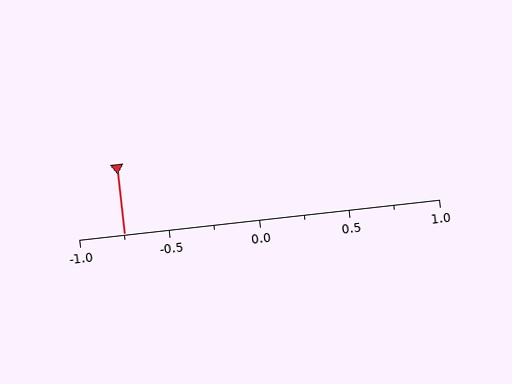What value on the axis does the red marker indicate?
The marker indicates approximately -0.75.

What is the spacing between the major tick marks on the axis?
The major ticks are spaced 0.5 apart.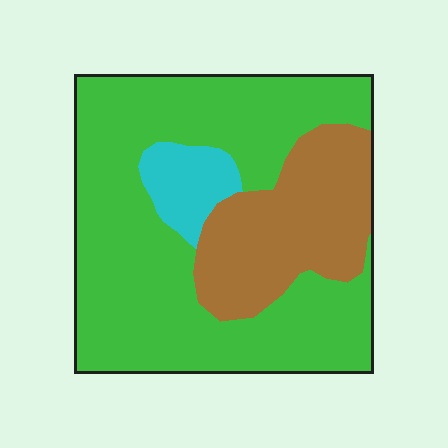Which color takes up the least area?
Cyan, at roughly 10%.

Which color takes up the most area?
Green, at roughly 65%.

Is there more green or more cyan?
Green.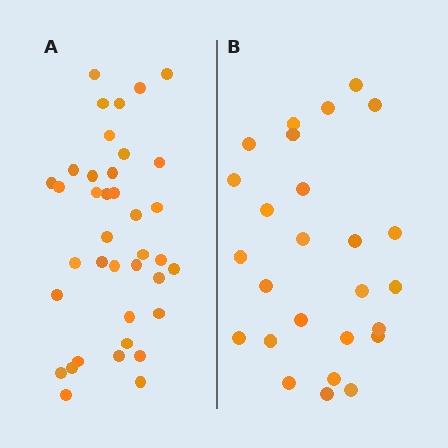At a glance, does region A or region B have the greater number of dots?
Region A (the left region) has more dots.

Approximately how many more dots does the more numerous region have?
Region A has roughly 12 or so more dots than region B.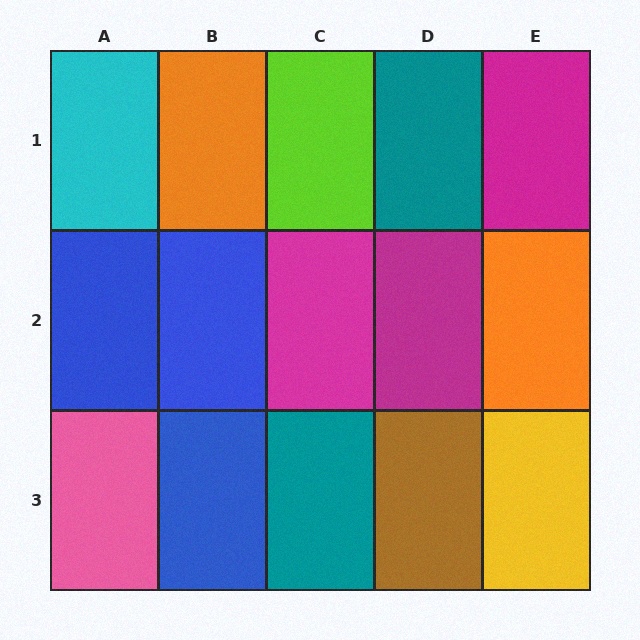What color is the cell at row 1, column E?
Magenta.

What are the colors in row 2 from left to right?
Blue, blue, magenta, magenta, orange.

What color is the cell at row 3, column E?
Yellow.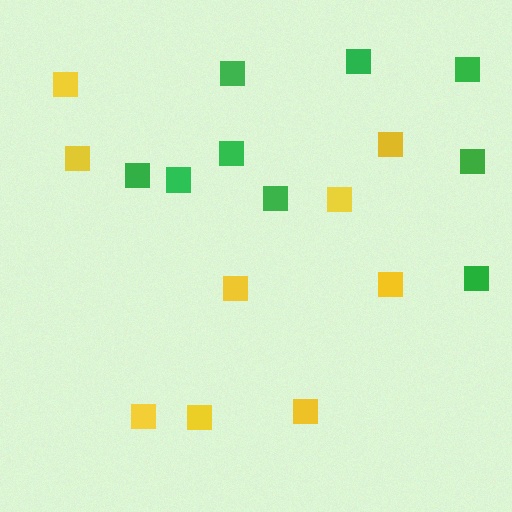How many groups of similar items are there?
There are 2 groups: one group of green squares (9) and one group of yellow squares (9).